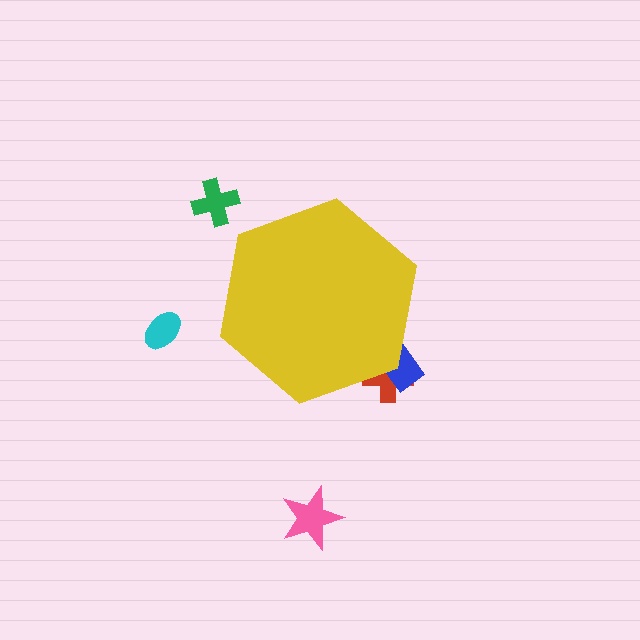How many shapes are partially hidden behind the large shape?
2 shapes are partially hidden.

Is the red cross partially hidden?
Yes, the red cross is partially hidden behind the yellow hexagon.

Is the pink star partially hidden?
No, the pink star is fully visible.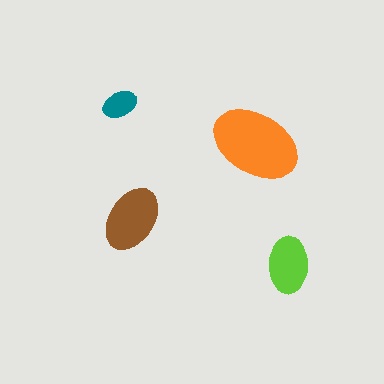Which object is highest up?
The teal ellipse is topmost.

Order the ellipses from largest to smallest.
the orange one, the brown one, the lime one, the teal one.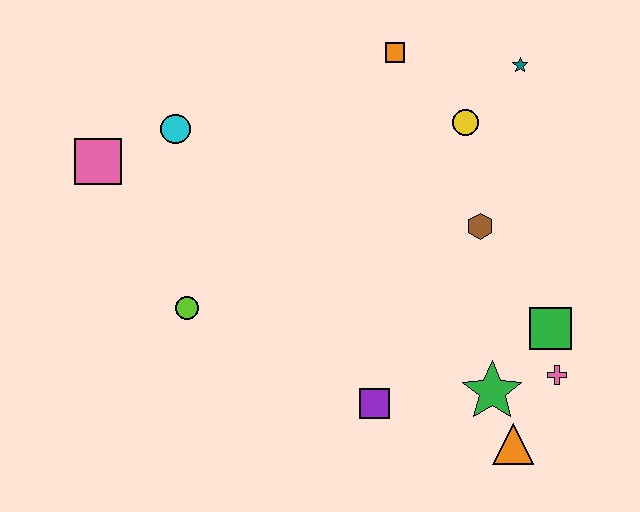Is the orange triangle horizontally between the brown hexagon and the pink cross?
Yes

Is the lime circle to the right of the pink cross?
No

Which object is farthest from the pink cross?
The pink square is farthest from the pink cross.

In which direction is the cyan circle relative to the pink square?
The cyan circle is to the right of the pink square.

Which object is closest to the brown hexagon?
The yellow circle is closest to the brown hexagon.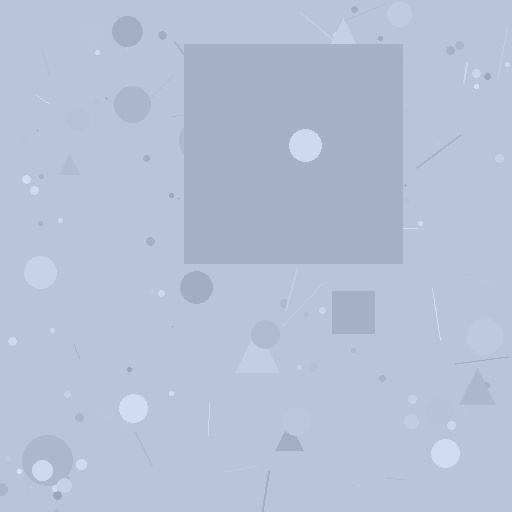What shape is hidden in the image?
A square is hidden in the image.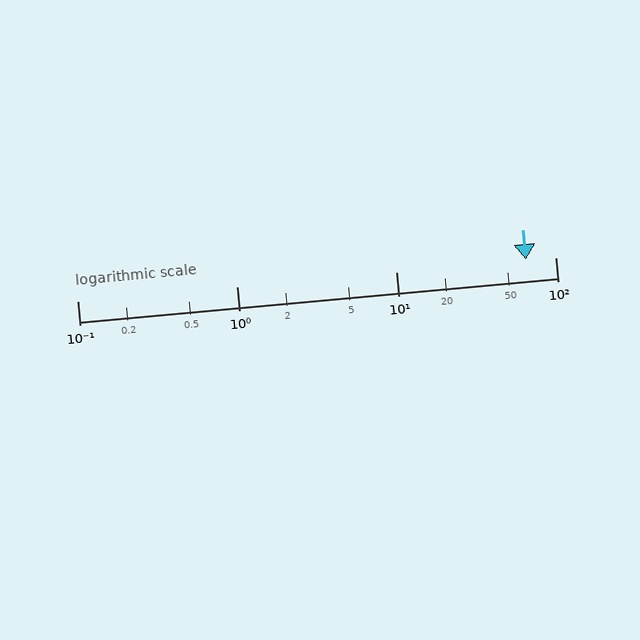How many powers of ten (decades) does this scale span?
The scale spans 3 decades, from 0.1 to 100.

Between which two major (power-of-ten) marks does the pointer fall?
The pointer is between 10 and 100.